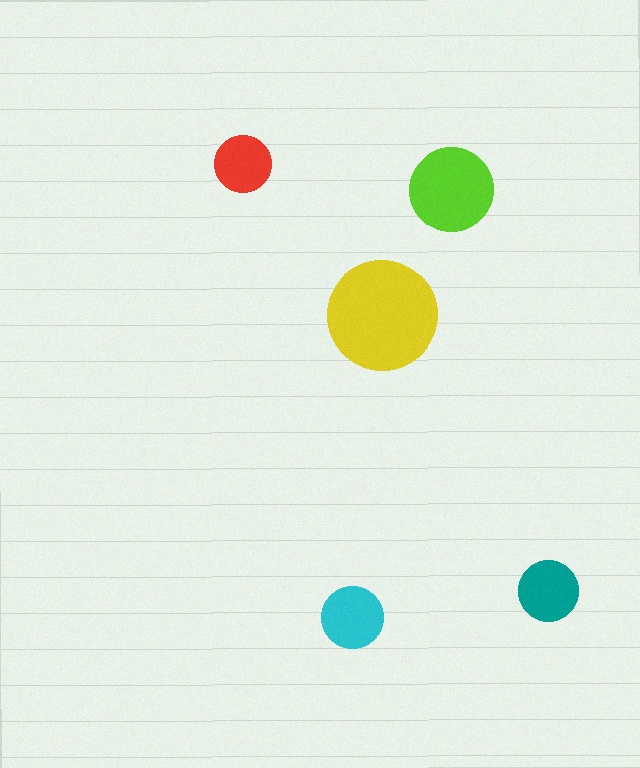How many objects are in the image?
There are 5 objects in the image.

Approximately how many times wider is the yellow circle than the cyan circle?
About 2 times wider.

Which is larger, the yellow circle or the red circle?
The yellow one.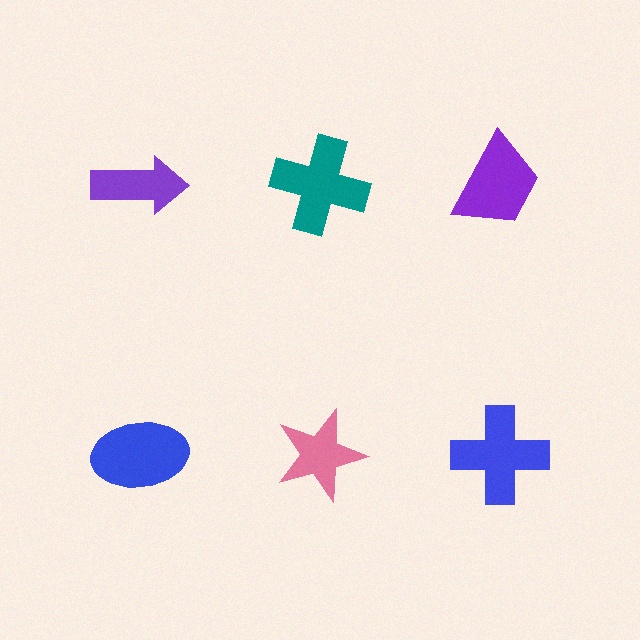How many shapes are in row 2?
3 shapes.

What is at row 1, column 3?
A purple trapezoid.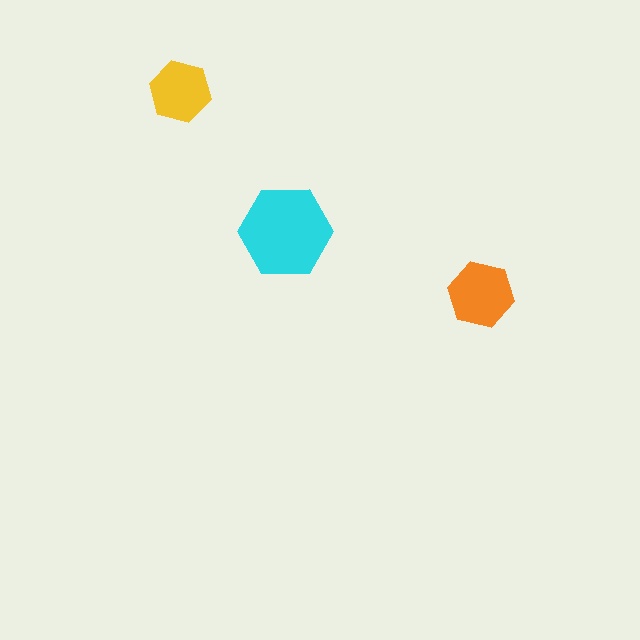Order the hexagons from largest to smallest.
the cyan one, the orange one, the yellow one.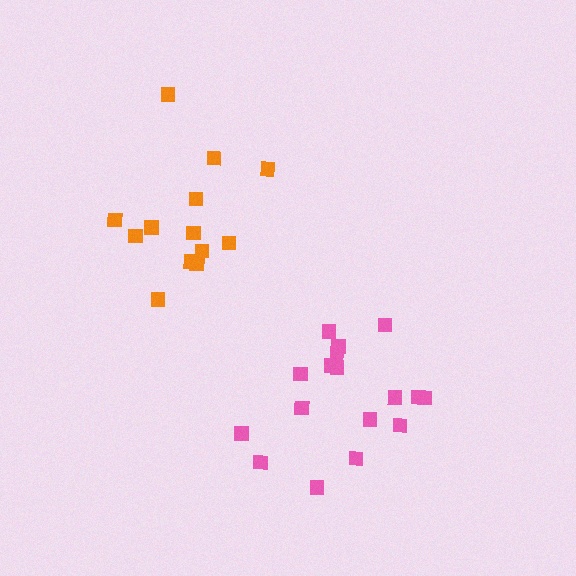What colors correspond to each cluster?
The clusters are colored: orange, pink.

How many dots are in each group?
Group 1: 13 dots, Group 2: 17 dots (30 total).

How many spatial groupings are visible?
There are 2 spatial groupings.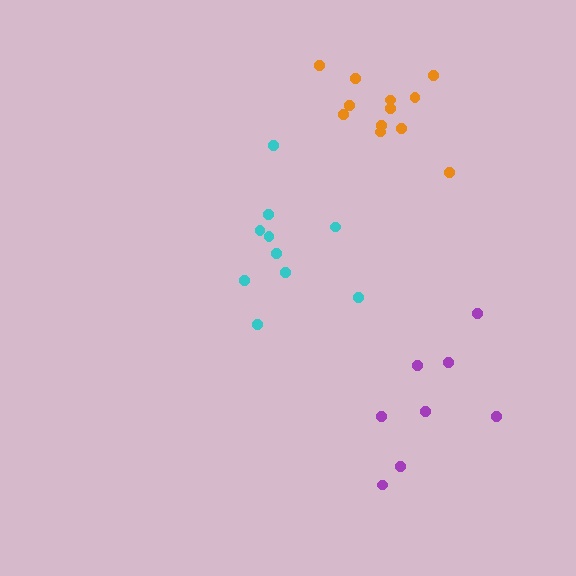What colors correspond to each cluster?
The clusters are colored: purple, cyan, orange.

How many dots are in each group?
Group 1: 8 dots, Group 2: 10 dots, Group 3: 12 dots (30 total).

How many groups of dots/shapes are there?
There are 3 groups.